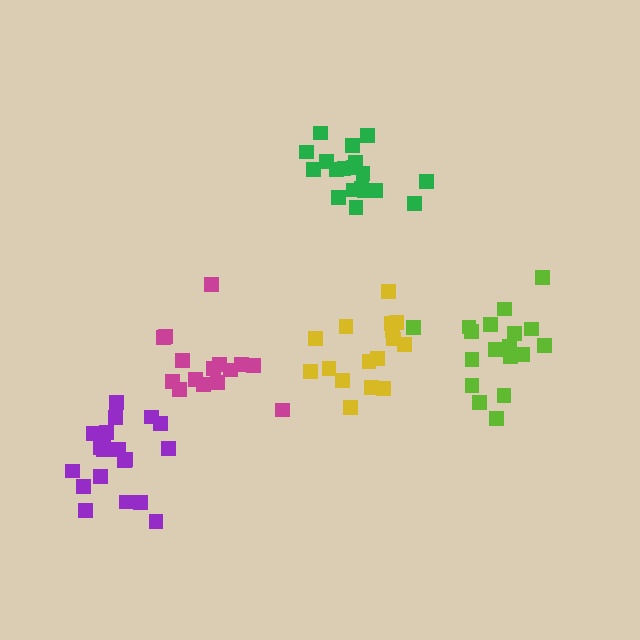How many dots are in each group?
Group 1: 20 dots, Group 2: 15 dots, Group 3: 16 dots, Group 4: 19 dots, Group 5: 18 dots (88 total).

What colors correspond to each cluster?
The clusters are colored: purple, magenta, yellow, green, lime.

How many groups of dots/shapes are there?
There are 5 groups.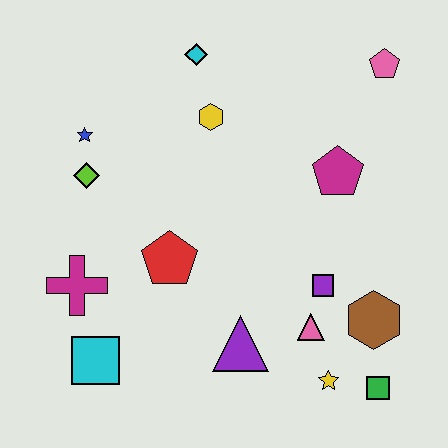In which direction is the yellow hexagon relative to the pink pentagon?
The yellow hexagon is to the left of the pink pentagon.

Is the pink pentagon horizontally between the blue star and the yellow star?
No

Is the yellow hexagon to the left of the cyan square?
No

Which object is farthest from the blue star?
The green square is farthest from the blue star.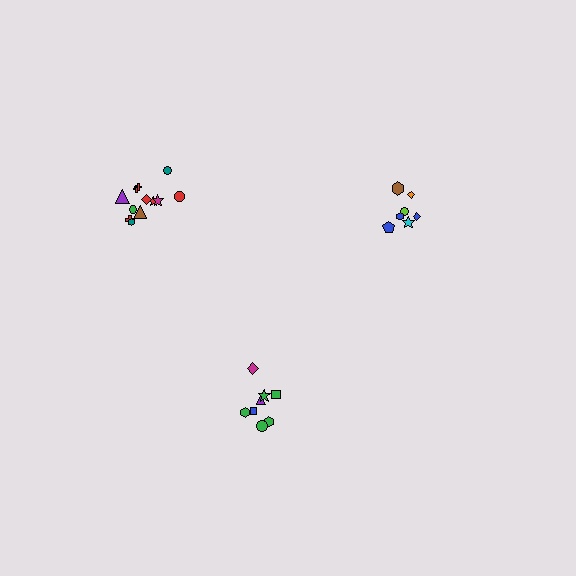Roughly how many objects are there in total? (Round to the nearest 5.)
Roughly 25 objects in total.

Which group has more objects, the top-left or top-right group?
The top-left group.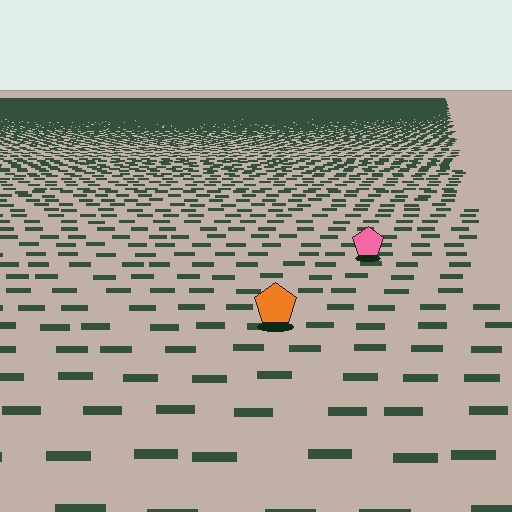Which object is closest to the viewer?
The orange pentagon is closest. The texture marks near it are larger and more spread out.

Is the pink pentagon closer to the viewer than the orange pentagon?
No. The orange pentagon is closer — you can tell from the texture gradient: the ground texture is coarser near it.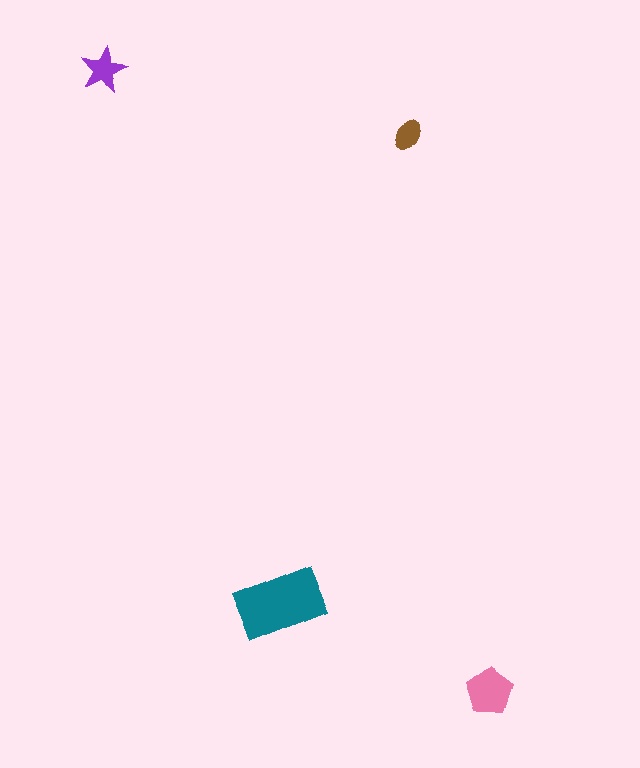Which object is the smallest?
The brown ellipse.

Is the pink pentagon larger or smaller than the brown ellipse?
Larger.